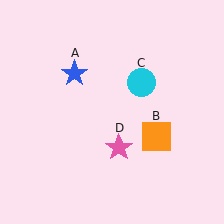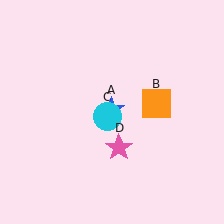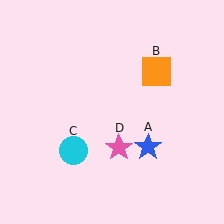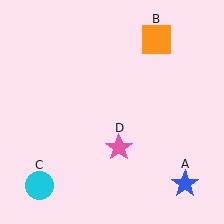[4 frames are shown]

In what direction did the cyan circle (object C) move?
The cyan circle (object C) moved down and to the left.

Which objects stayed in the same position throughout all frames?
Pink star (object D) remained stationary.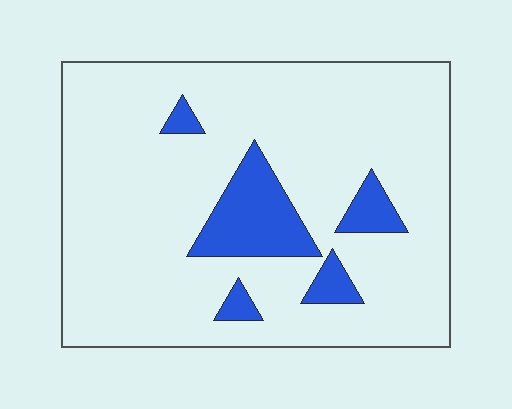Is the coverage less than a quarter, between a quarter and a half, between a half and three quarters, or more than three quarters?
Less than a quarter.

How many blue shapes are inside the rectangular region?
5.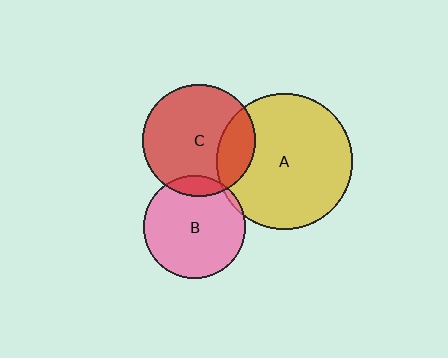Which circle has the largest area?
Circle A (yellow).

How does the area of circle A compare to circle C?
Approximately 1.5 times.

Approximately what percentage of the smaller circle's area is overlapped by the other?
Approximately 20%.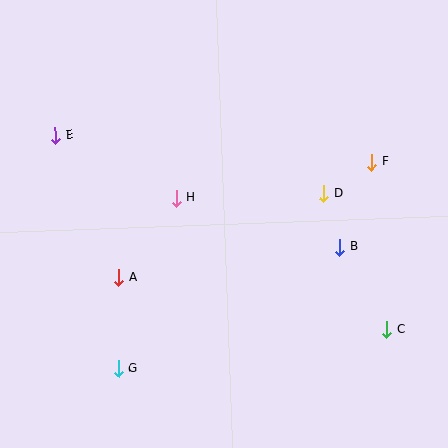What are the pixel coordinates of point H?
Point H is at (176, 198).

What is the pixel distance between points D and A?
The distance between D and A is 221 pixels.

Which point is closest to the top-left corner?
Point E is closest to the top-left corner.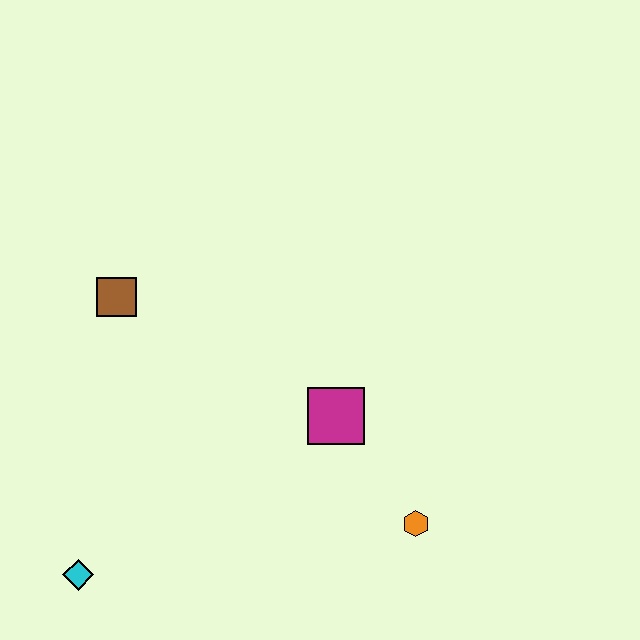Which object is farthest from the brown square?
The orange hexagon is farthest from the brown square.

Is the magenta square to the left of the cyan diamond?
No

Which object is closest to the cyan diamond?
The brown square is closest to the cyan diamond.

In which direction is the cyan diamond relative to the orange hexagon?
The cyan diamond is to the left of the orange hexagon.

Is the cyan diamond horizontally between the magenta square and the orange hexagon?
No